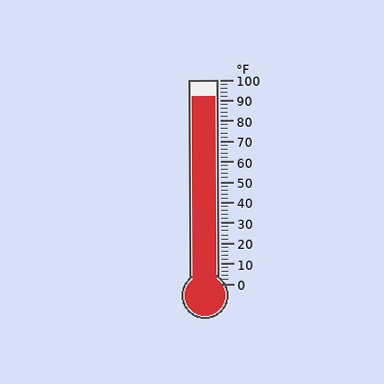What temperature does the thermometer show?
The thermometer shows approximately 92°F.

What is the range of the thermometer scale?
The thermometer scale ranges from 0°F to 100°F.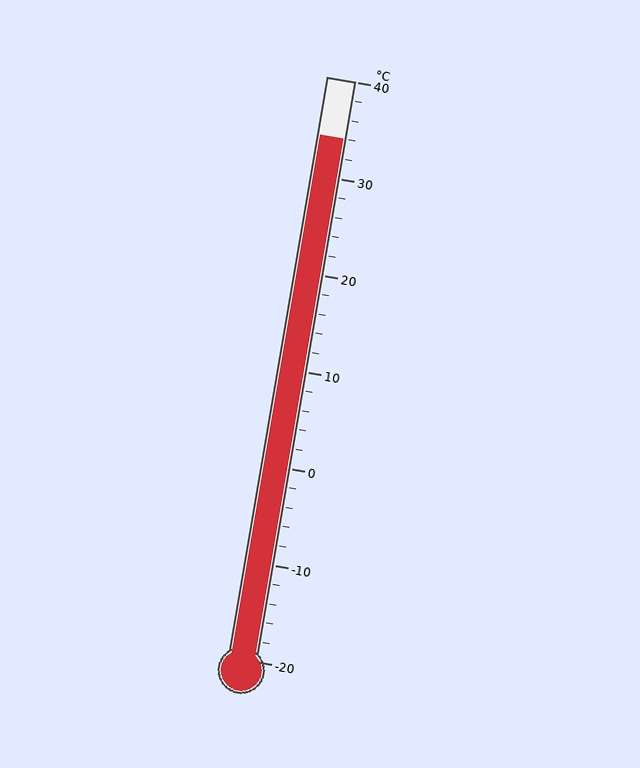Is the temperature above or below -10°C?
The temperature is above -10°C.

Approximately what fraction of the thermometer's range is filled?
The thermometer is filled to approximately 90% of its range.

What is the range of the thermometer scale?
The thermometer scale ranges from -20°C to 40°C.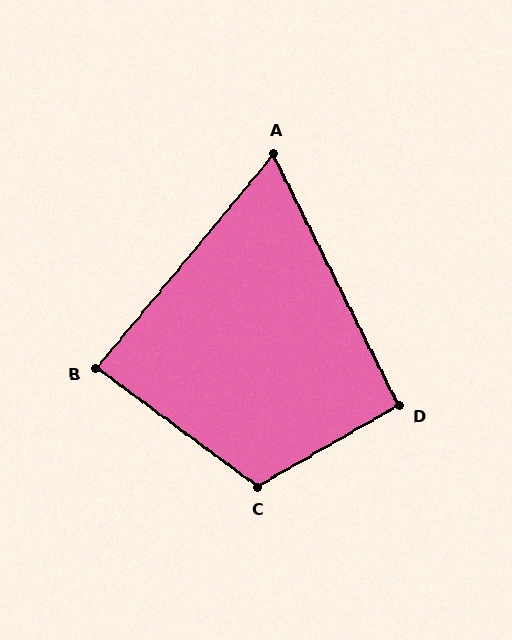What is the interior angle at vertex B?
Approximately 87 degrees (approximately right).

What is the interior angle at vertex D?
Approximately 93 degrees (approximately right).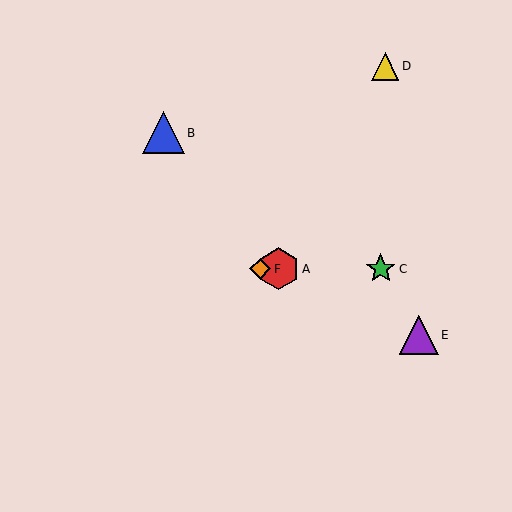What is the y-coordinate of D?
Object D is at y≈66.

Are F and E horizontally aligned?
No, F is at y≈269 and E is at y≈335.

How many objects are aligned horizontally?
3 objects (A, C, F) are aligned horizontally.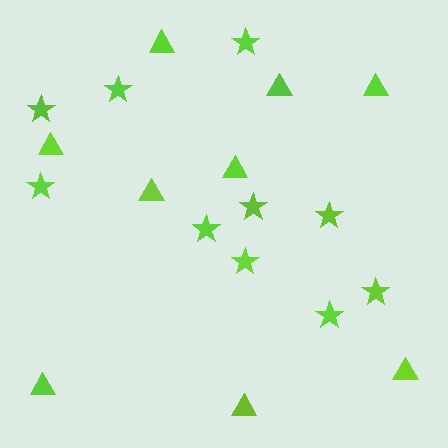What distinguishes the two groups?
There are 2 groups: one group of triangles (9) and one group of stars (10).